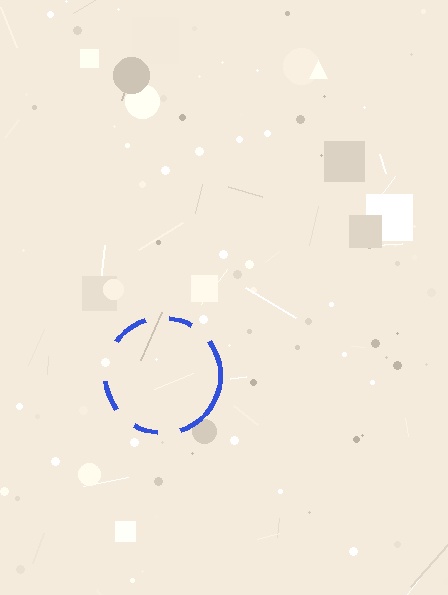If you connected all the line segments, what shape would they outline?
They would outline a circle.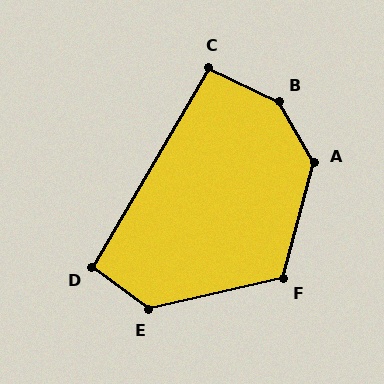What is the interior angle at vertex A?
Approximately 135 degrees (obtuse).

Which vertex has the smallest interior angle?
C, at approximately 94 degrees.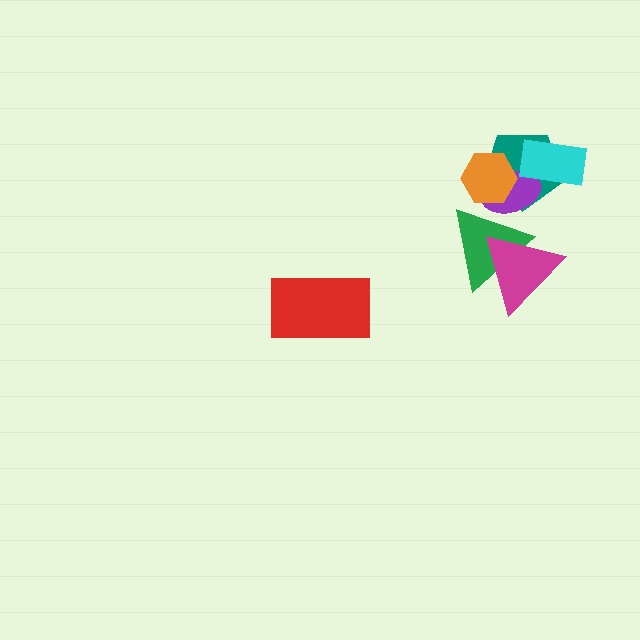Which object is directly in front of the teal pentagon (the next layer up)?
The purple ellipse is directly in front of the teal pentagon.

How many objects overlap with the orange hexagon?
3 objects overlap with the orange hexagon.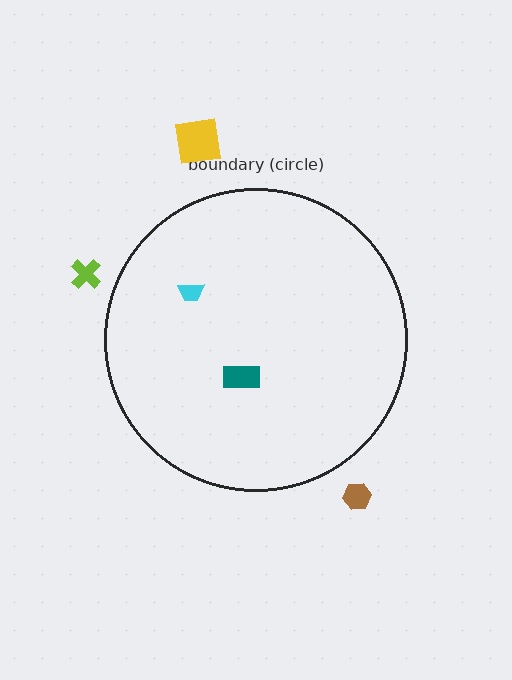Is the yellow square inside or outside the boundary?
Outside.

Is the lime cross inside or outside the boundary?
Outside.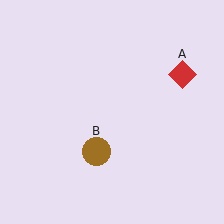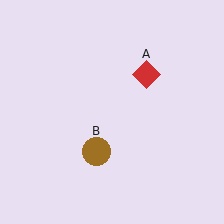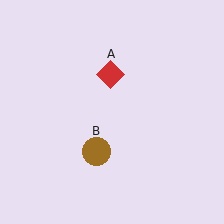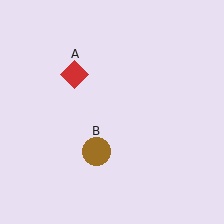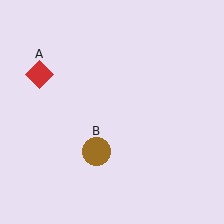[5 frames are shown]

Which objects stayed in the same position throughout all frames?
Brown circle (object B) remained stationary.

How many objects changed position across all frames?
1 object changed position: red diamond (object A).